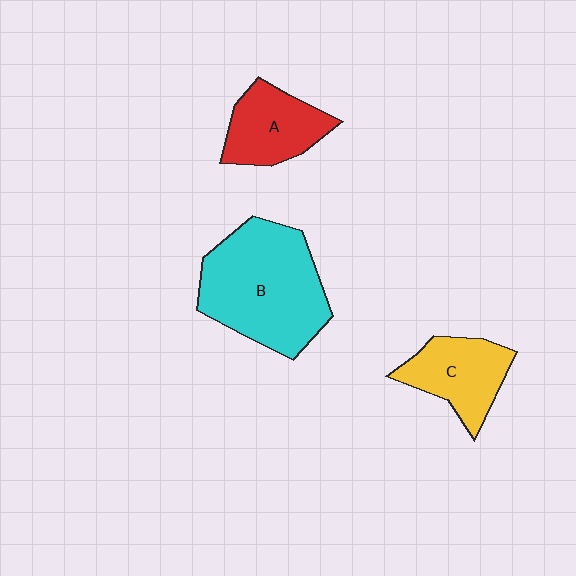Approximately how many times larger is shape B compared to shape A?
Approximately 2.0 times.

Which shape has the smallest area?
Shape A (red).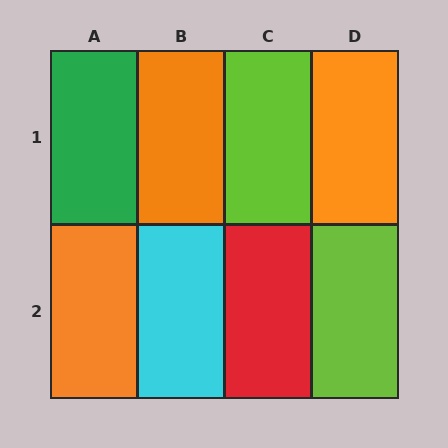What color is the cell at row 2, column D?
Lime.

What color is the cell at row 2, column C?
Red.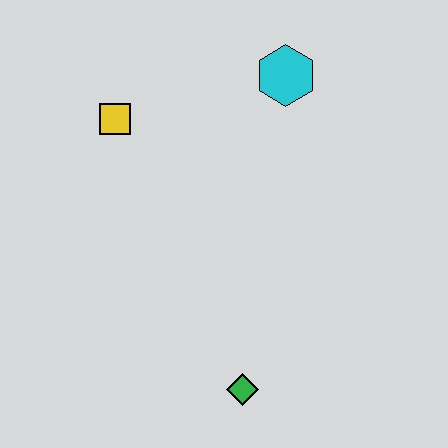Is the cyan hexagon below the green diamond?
No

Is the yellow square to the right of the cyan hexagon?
No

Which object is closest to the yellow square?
The cyan hexagon is closest to the yellow square.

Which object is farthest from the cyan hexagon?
The green diamond is farthest from the cyan hexagon.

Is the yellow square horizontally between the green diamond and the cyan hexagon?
No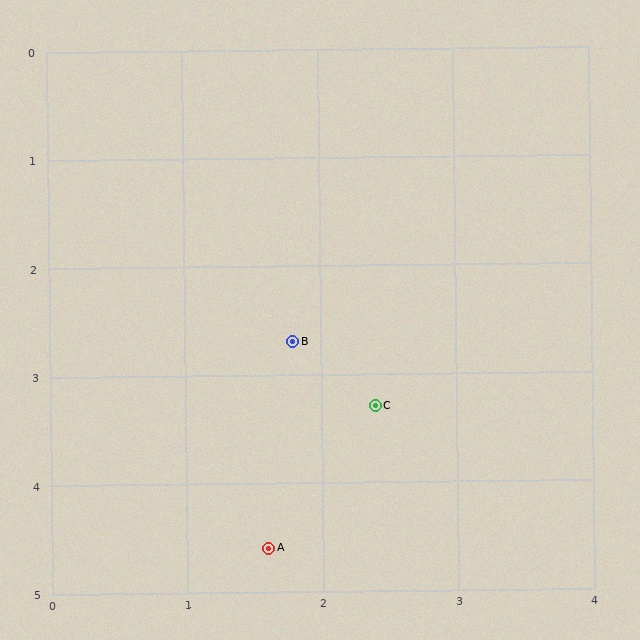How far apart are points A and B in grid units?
Points A and B are about 1.9 grid units apart.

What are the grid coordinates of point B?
Point B is at approximately (1.8, 2.7).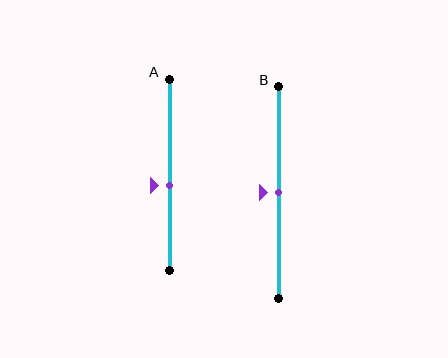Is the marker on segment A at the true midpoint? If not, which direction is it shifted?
No, the marker on segment A is shifted downward by about 6% of the segment length.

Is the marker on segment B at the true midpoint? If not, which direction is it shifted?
Yes, the marker on segment B is at the true midpoint.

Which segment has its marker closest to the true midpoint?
Segment B has its marker closest to the true midpoint.